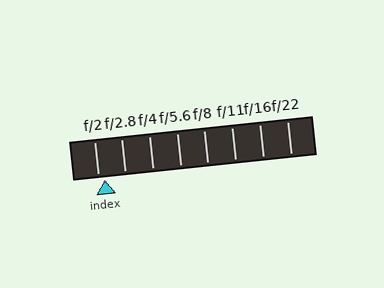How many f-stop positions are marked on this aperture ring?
There are 8 f-stop positions marked.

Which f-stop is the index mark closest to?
The index mark is closest to f/2.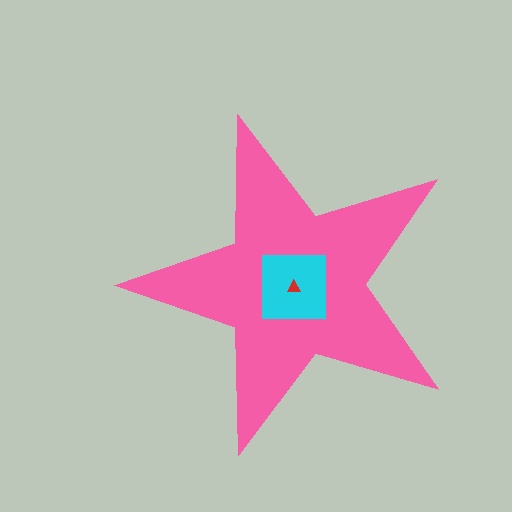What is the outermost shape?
The pink star.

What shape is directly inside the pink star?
The cyan square.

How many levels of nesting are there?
3.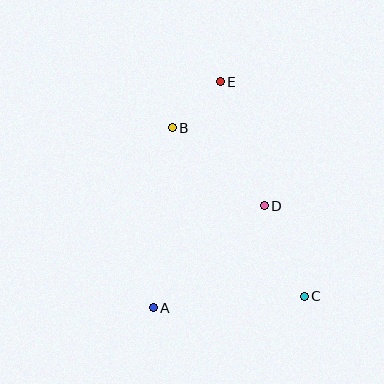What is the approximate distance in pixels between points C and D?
The distance between C and D is approximately 99 pixels.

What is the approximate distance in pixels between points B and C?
The distance between B and C is approximately 214 pixels.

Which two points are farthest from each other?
Points A and E are farthest from each other.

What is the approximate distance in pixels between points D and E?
The distance between D and E is approximately 132 pixels.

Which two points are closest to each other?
Points B and E are closest to each other.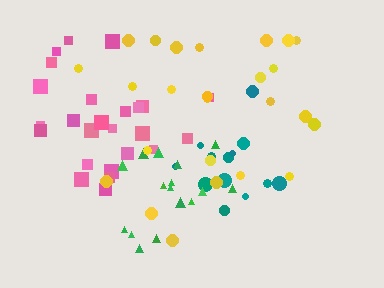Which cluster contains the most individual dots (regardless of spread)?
Pink (25).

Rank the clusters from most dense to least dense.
pink, teal, green, yellow.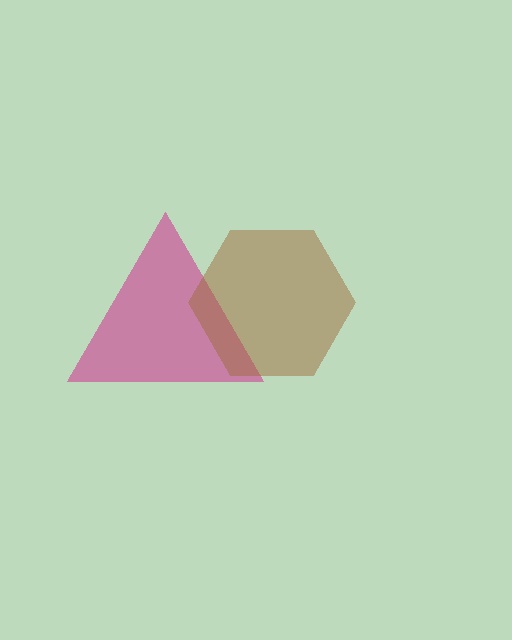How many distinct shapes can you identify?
There are 2 distinct shapes: a magenta triangle, a brown hexagon.